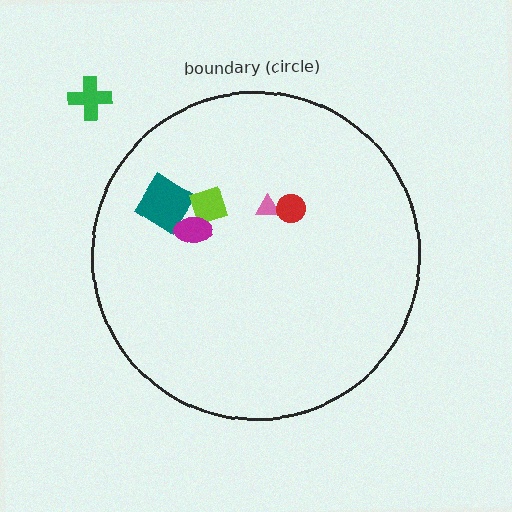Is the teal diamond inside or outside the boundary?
Inside.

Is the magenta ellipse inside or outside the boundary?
Inside.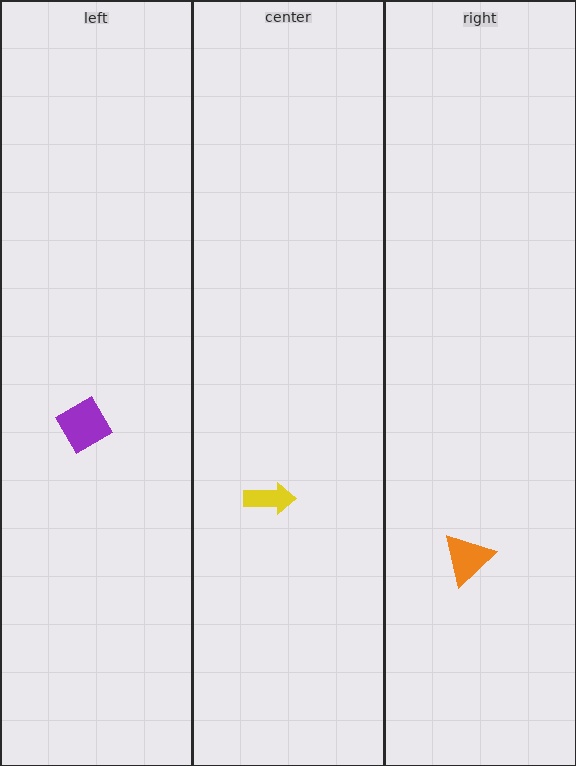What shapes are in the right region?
The orange triangle.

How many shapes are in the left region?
1.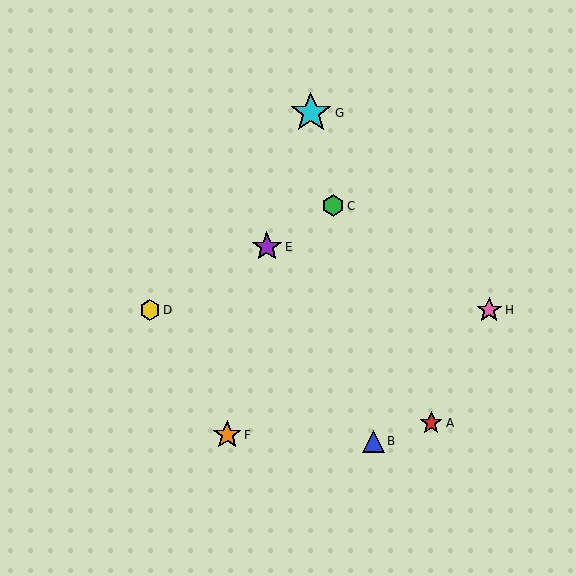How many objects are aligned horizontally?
2 objects (D, H) are aligned horizontally.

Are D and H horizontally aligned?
Yes, both are at y≈310.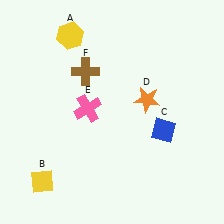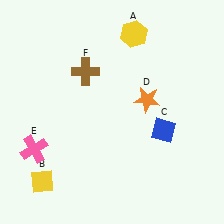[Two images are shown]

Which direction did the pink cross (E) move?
The pink cross (E) moved left.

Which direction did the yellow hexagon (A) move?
The yellow hexagon (A) moved right.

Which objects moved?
The objects that moved are: the yellow hexagon (A), the pink cross (E).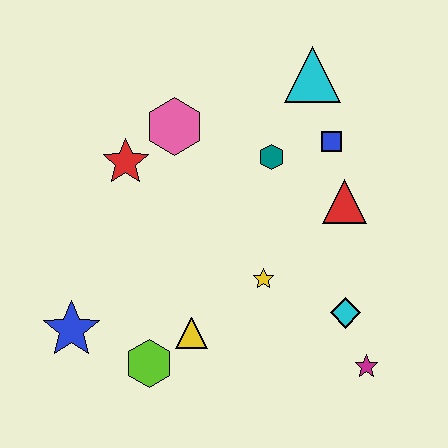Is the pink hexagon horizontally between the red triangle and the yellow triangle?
No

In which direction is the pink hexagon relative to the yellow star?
The pink hexagon is above the yellow star.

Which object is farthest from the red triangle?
The blue star is farthest from the red triangle.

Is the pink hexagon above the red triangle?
Yes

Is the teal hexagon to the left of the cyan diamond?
Yes